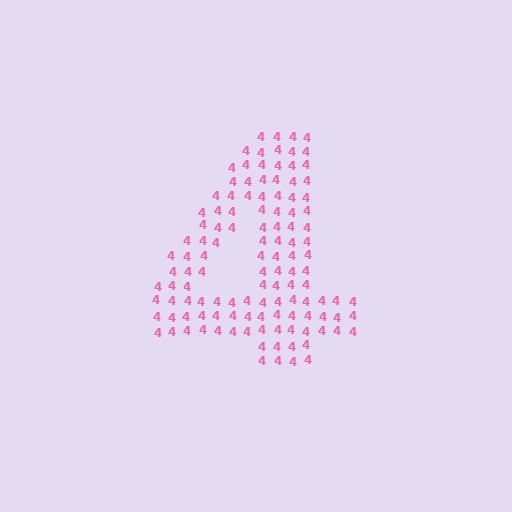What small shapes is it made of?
It is made of small digit 4's.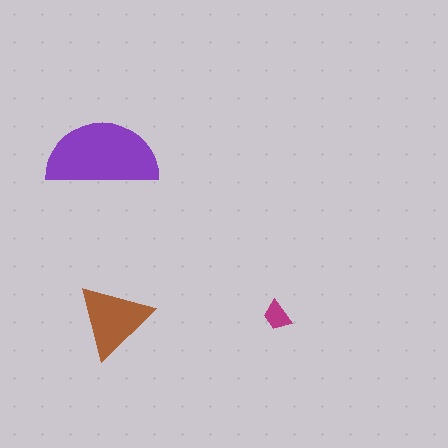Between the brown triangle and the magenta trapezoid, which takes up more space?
The brown triangle.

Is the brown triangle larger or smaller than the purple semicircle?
Smaller.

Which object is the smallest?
The magenta trapezoid.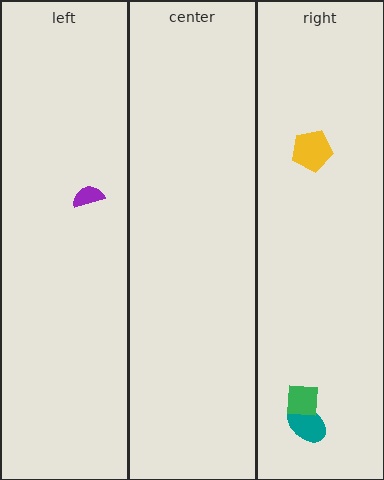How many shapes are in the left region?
1.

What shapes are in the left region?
The purple semicircle.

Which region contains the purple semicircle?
The left region.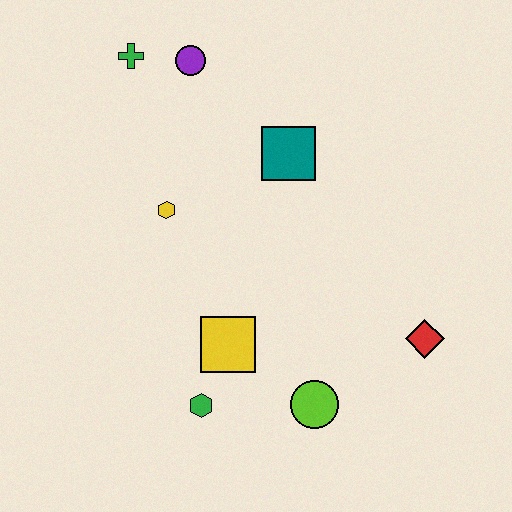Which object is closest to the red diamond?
The lime circle is closest to the red diamond.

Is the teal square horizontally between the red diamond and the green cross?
Yes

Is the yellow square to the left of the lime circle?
Yes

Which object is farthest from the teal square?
The green hexagon is farthest from the teal square.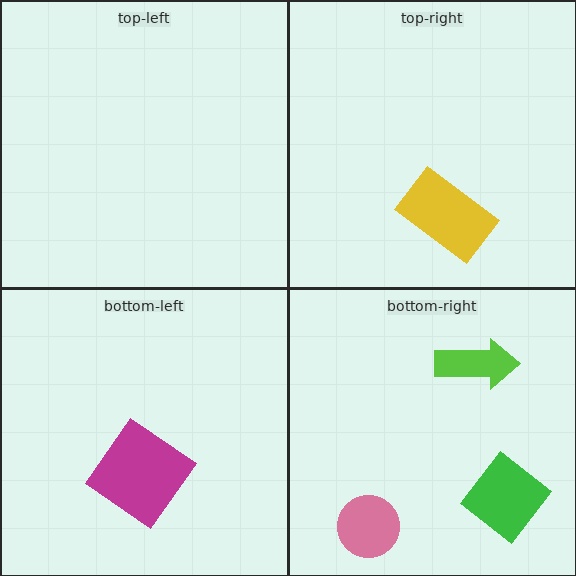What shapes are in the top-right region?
The yellow rectangle.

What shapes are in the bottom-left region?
The magenta diamond.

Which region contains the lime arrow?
The bottom-right region.